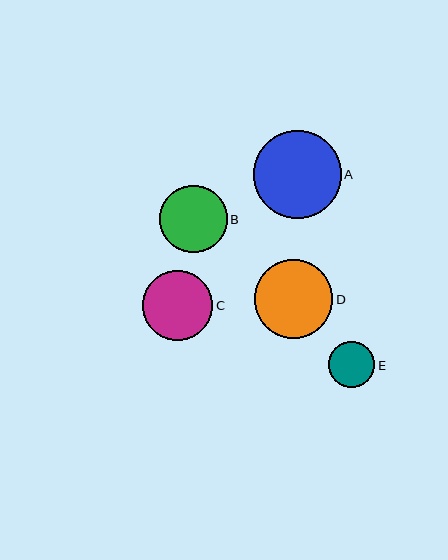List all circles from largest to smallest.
From largest to smallest: A, D, C, B, E.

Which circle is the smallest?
Circle E is the smallest with a size of approximately 46 pixels.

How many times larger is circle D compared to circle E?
Circle D is approximately 1.7 times the size of circle E.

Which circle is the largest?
Circle A is the largest with a size of approximately 88 pixels.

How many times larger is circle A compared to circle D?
Circle A is approximately 1.1 times the size of circle D.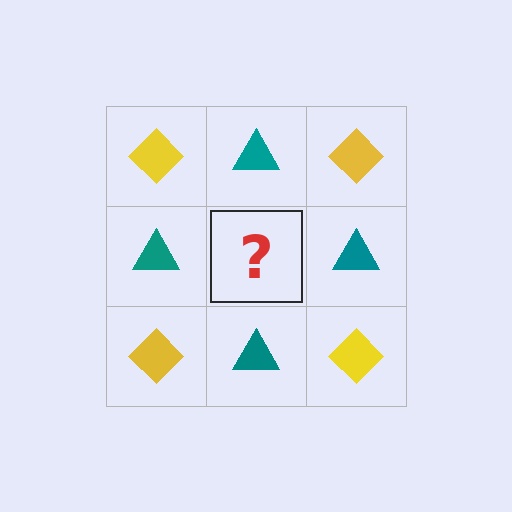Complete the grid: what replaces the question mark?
The question mark should be replaced with a yellow diamond.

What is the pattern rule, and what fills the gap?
The rule is that it alternates yellow diamond and teal triangle in a checkerboard pattern. The gap should be filled with a yellow diamond.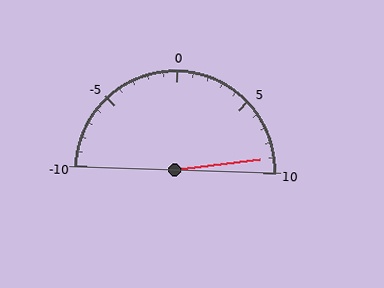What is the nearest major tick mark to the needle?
The nearest major tick mark is 10.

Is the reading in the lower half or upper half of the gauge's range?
The reading is in the upper half of the range (-10 to 10).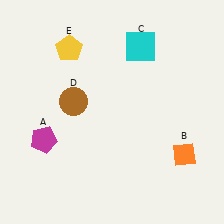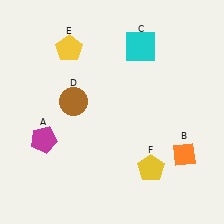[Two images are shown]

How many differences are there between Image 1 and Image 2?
There is 1 difference between the two images.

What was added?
A yellow pentagon (F) was added in Image 2.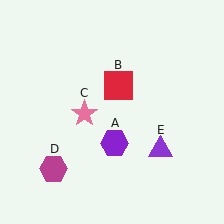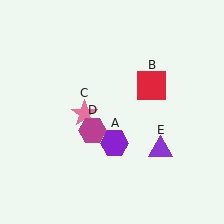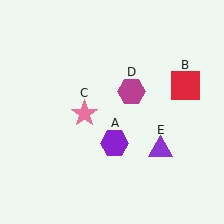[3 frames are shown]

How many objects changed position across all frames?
2 objects changed position: red square (object B), magenta hexagon (object D).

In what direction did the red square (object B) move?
The red square (object B) moved right.